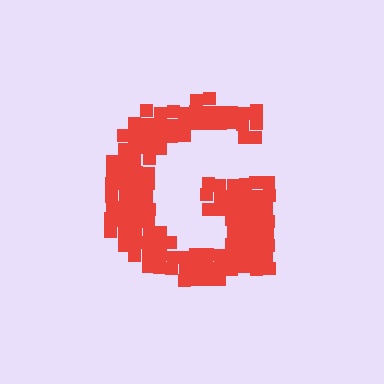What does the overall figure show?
The overall figure shows the letter G.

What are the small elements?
The small elements are squares.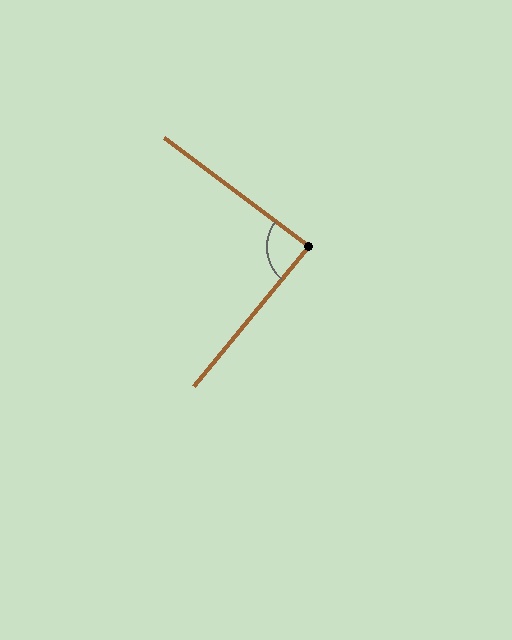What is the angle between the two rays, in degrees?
Approximately 87 degrees.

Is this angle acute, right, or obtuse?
It is approximately a right angle.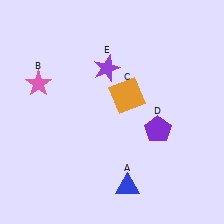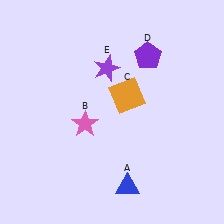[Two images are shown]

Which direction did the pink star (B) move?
The pink star (B) moved right.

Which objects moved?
The objects that moved are: the pink star (B), the purple pentagon (D).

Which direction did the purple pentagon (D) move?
The purple pentagon (D) moved up.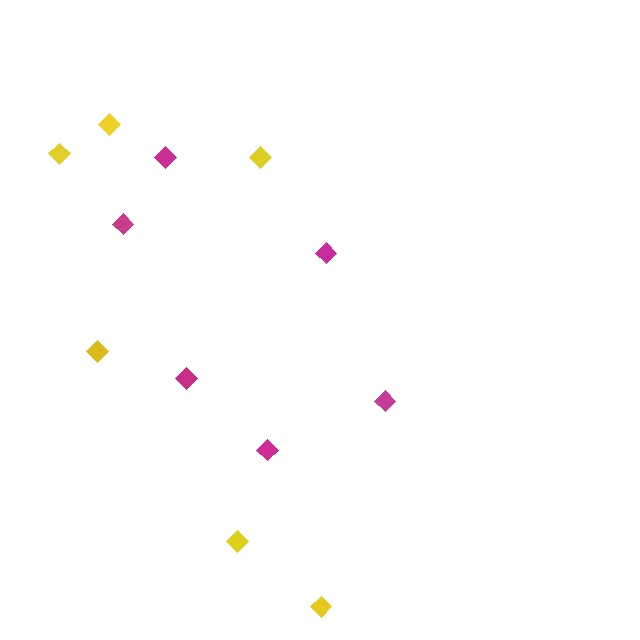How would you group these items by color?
There are 2 groups: one group of magenta diamonds (6) and one group of yellow diamonds (6).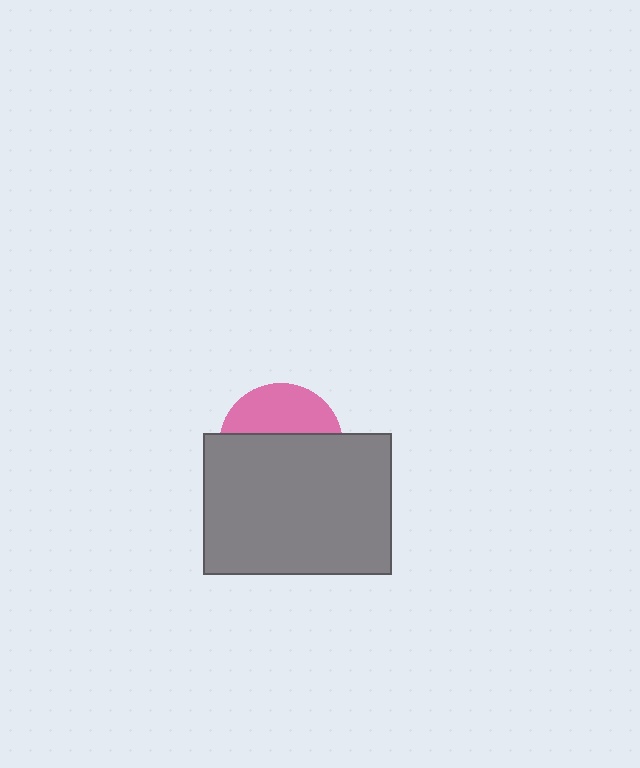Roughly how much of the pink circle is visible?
A small part of it is visible (roughly 38%).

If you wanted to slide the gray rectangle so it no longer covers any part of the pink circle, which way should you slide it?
Slide it down — that is the most direct way to separate the two shapes.